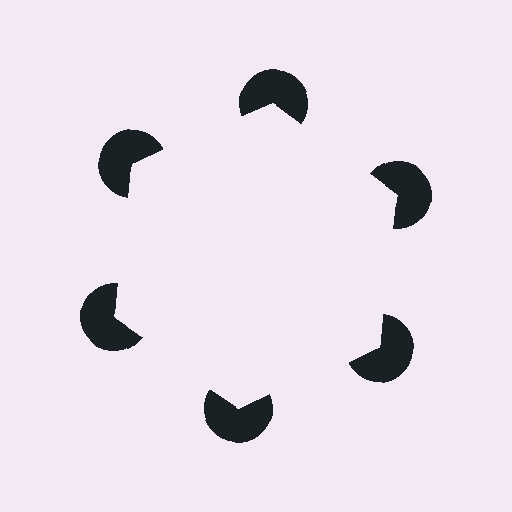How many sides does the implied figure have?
6 sides.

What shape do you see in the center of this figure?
An illusory hexagon — its edges are inferred from the aligned wedge cuts in the pac-man discs, not physically drawn.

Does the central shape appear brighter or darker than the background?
It typically appears slightly brighter than the background, even though no actual brightness change is drawn.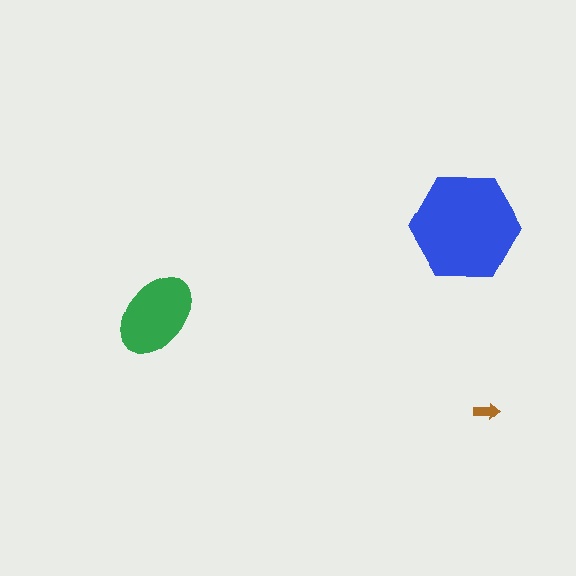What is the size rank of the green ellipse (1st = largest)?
2nd.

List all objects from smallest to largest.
The brown arrow, the green ellipse, the blue hexagon.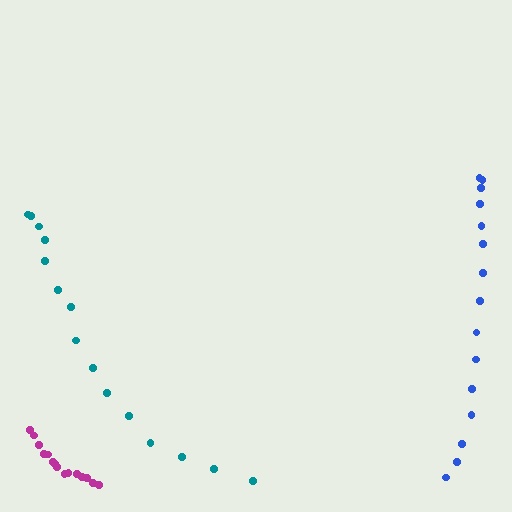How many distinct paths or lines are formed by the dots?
There are 3 distinct paths.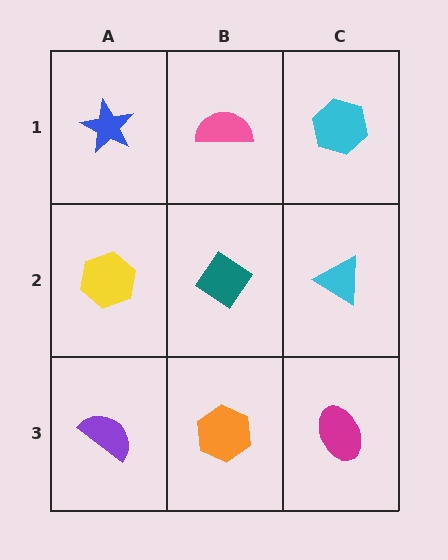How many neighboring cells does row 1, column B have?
3.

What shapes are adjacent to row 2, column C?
A cyan hexagon (row 1, column C), a magenta ellipse (row 3, column C), a teal diamond (row 2, column B).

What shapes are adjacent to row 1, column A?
A yellow hexagon (row 2, column A), a pink semicircle (row 1, column B).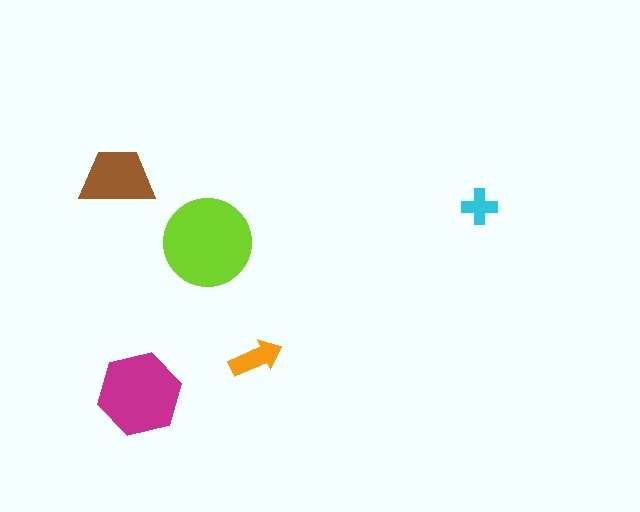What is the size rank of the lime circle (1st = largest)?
1st.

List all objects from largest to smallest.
The lime circle, the magenta hexagon, the brown trapezoid, the orange arrow, the cyan cross.